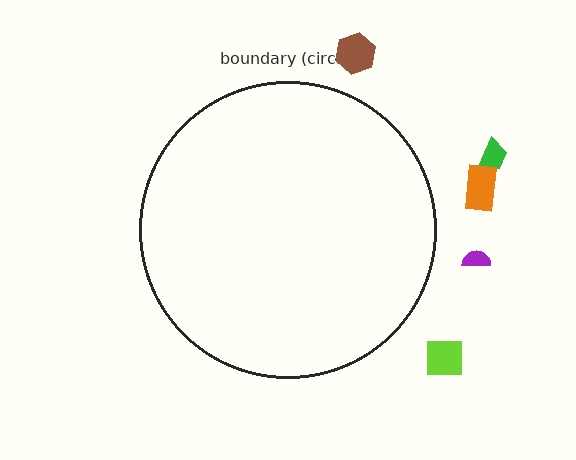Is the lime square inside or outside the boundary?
Outside.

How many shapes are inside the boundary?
0 inside, 5 outside.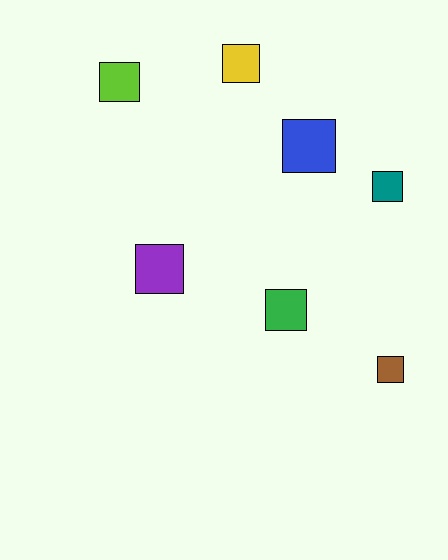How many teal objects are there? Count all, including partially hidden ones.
There is 1 teal object.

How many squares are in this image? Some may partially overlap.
There are 7 squares.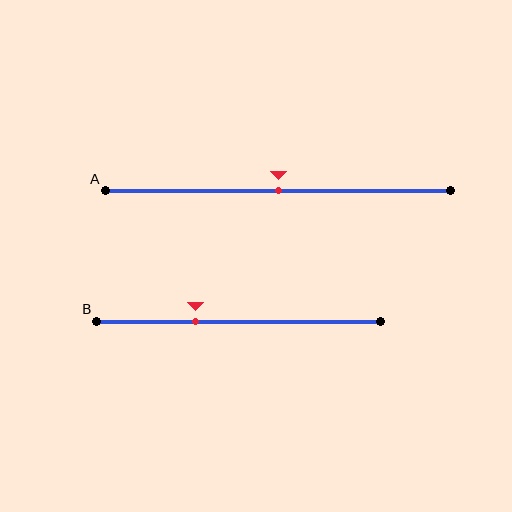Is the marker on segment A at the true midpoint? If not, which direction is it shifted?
Yes, the marker on segment A is at the true midpoint.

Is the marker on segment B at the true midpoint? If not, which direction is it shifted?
No, the marker on segment B is shifted to the left by about 15% of the segment length.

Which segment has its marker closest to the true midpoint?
Segment A has its marker closest to the true midpoint.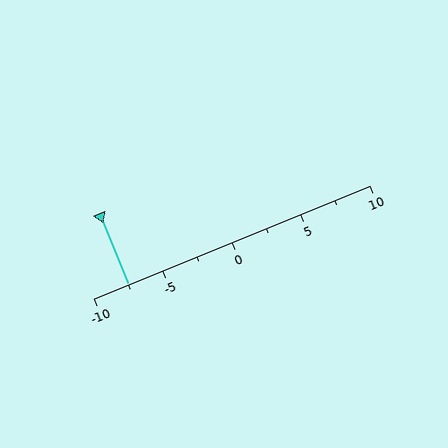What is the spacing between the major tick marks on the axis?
The major ticks are spaced 5 apart.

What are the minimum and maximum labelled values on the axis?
The axis runs from -10 to 10.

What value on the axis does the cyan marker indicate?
The marker indicates approximately -7.5.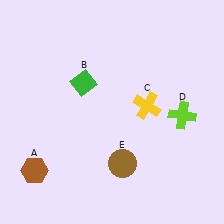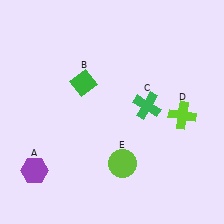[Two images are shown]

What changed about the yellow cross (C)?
In Image 1, C is yellow. In Image 2, it changed to green.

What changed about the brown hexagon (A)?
In Image 1, A is brown. In Image 2, it changed to purple.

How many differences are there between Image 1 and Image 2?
There are 3 differences between the two images.